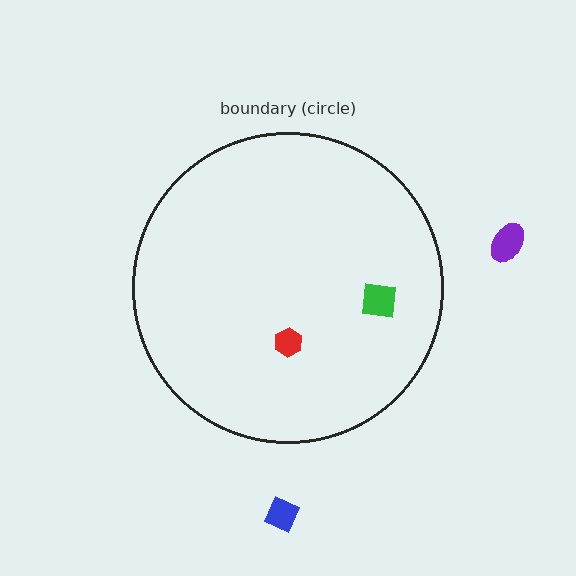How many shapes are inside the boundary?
2 inside, 2 outside.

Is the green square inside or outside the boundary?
Inside.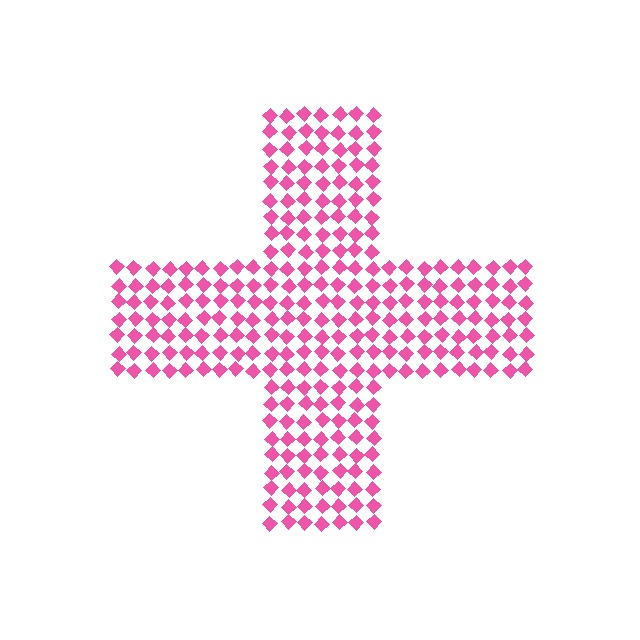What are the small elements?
The small elements are diamonds.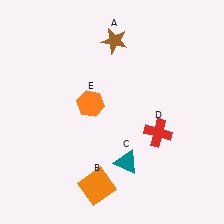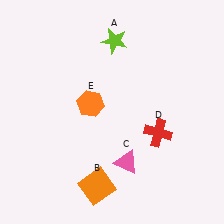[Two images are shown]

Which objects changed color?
A changed from brown to lime. C changed from teal to pink.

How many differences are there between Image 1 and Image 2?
There are 2 differences between the two images.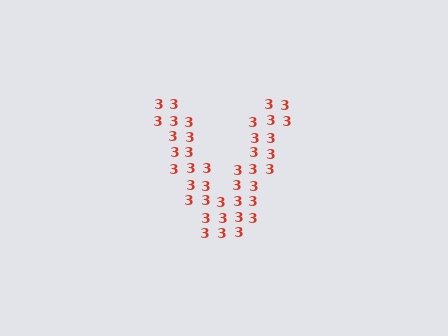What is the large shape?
The large shape is the letter V.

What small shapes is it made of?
It is made of small digit 3's.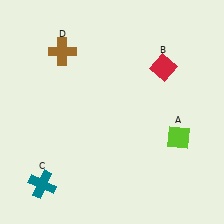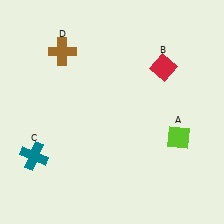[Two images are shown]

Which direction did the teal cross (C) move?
The teal cross (C) moved up.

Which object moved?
The teal cross (C) moved up.